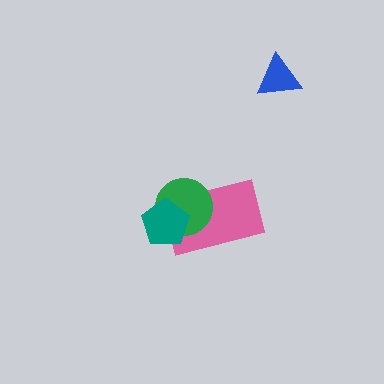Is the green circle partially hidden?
Yes, it is partially covered by another shape.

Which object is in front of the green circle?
The teal pentagon is in front of the green circle.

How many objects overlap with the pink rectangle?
2 objects overlap with the pink rectangle.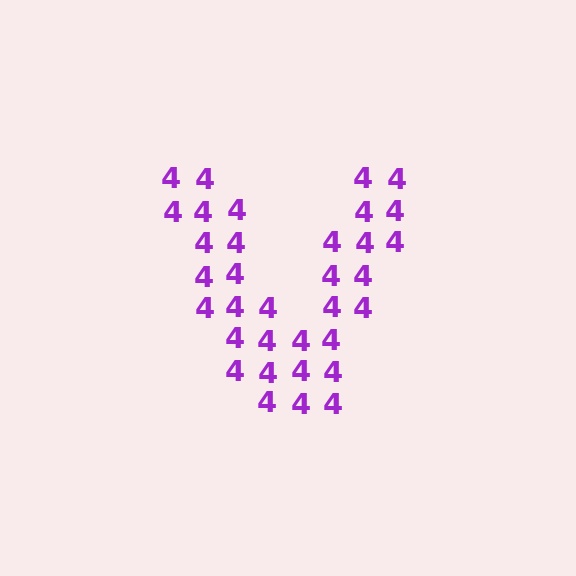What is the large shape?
The large shape is the letter V.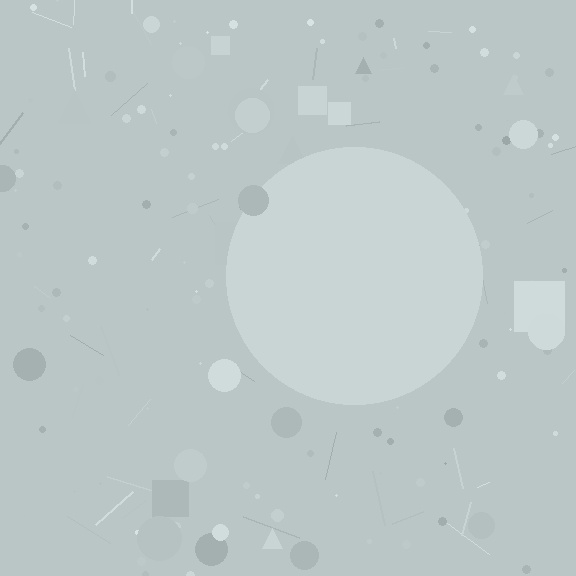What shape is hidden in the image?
A circle is hidden in the image.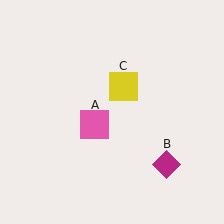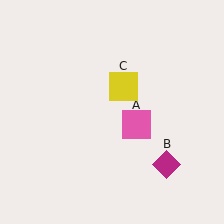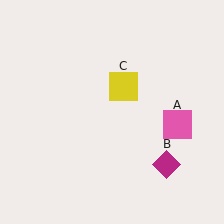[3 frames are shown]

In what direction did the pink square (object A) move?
The pink square (object A) moved right.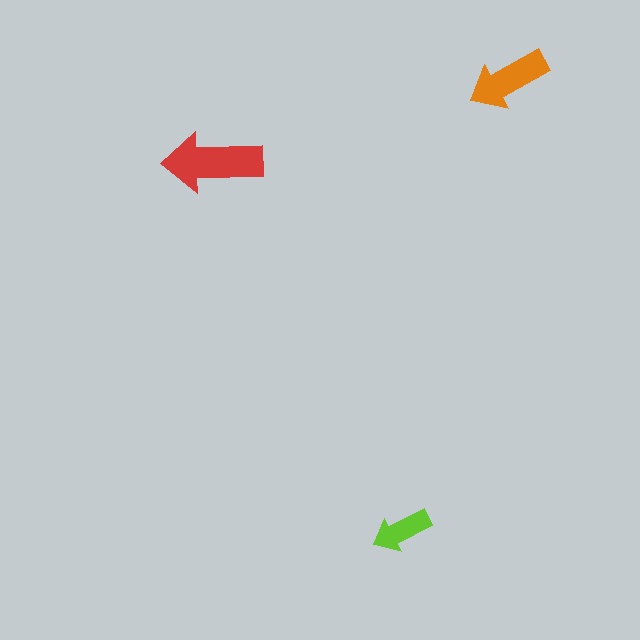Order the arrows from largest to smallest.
the red one, the orange one, the lime one.